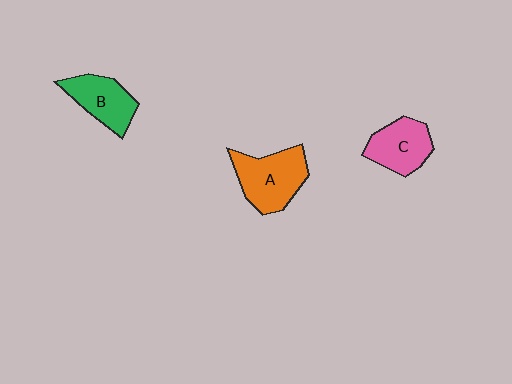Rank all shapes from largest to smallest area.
From largest to smallest: A (orange), B (green), C (pink).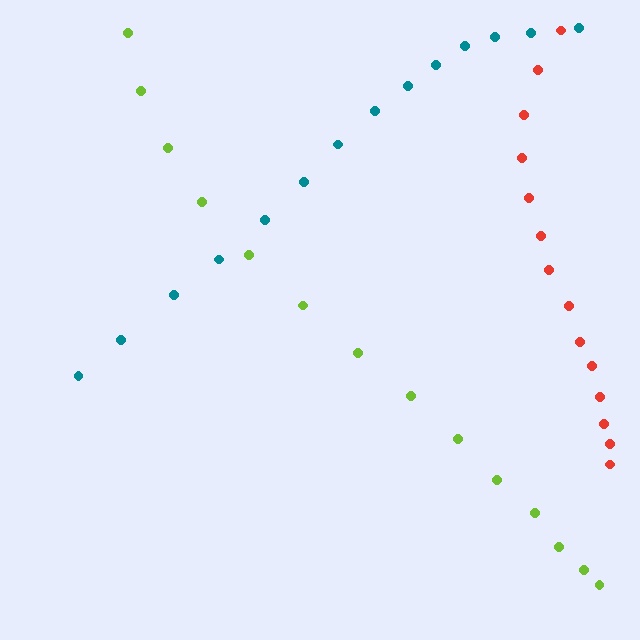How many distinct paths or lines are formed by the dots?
There are 3 distinct paths.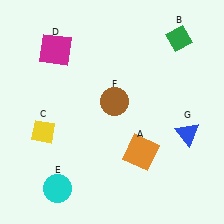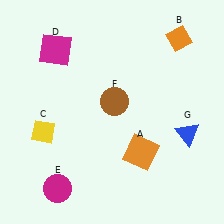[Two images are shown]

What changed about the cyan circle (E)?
In Image 1, E is cyan. In Image 2, it changed to magenta.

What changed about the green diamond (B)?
In Image 1, B is green. In Image 2, it changed to orange.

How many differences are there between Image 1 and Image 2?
There are 2 differences between the two images.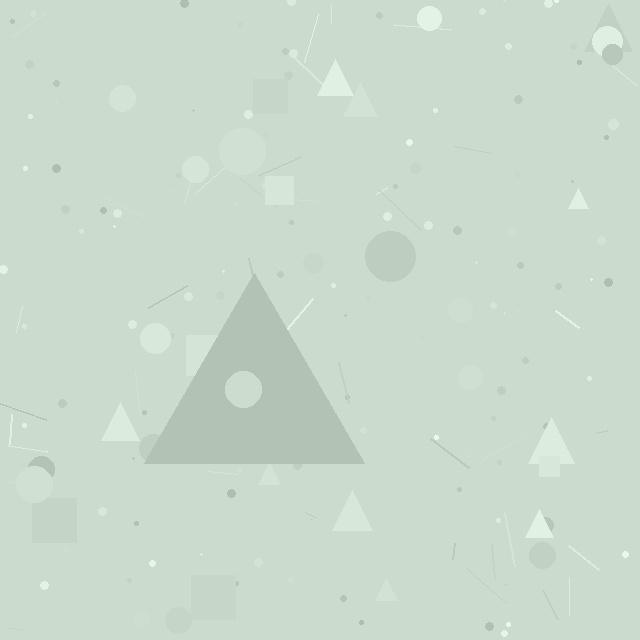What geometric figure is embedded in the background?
A triangle is embedded in the background.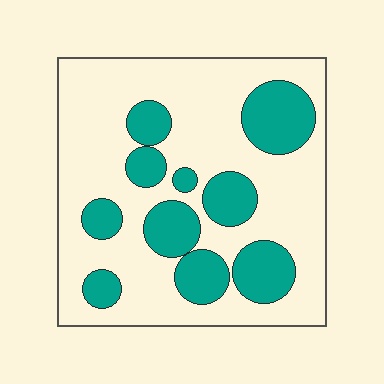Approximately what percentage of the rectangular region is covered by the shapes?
Approximately 30%.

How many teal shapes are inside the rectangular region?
10.